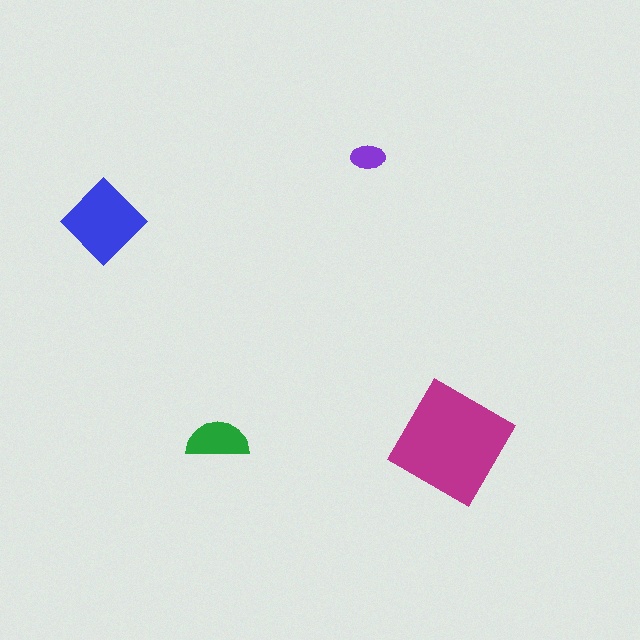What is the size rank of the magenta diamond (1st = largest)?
1st.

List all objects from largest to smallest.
The magenta diamond, the blue diamond, the green semicircle, the purple ellipse.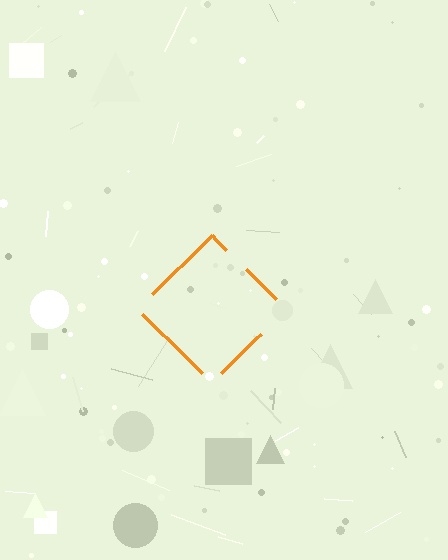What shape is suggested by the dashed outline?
The dashed outline suggests a diamond.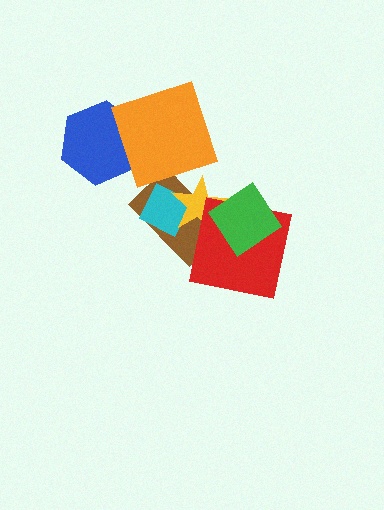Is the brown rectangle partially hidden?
Yes, it is partially covered by another shape.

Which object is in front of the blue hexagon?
The orange square is in front of the blue hexagon.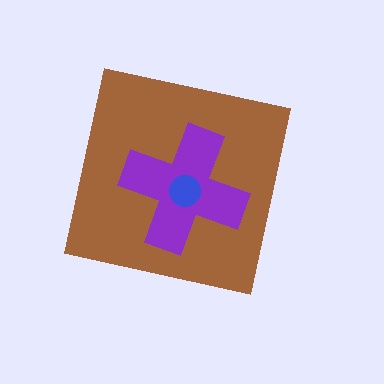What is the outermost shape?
The brown square.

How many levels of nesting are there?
3.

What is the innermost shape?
The blue circle.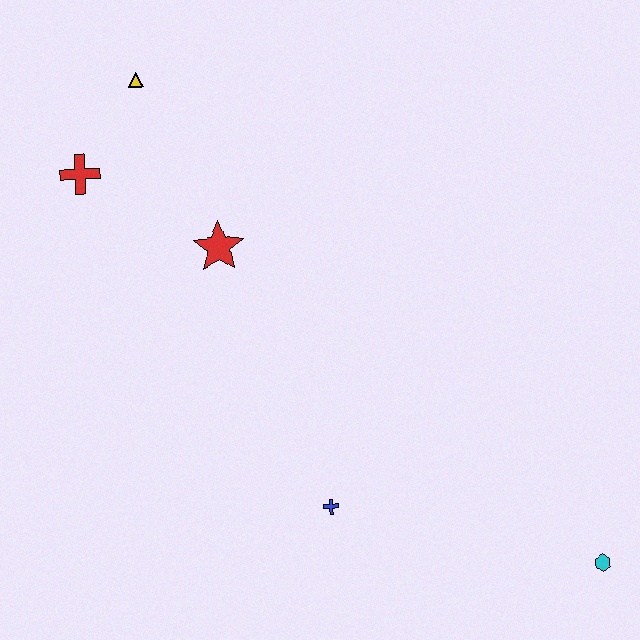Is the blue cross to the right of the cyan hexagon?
No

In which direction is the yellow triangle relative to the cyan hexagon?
The yellow triangle is above the cyan hexagon.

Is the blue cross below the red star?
Yes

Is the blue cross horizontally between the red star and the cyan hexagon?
Yes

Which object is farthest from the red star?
The cyan hexagon is farthest from the red star.